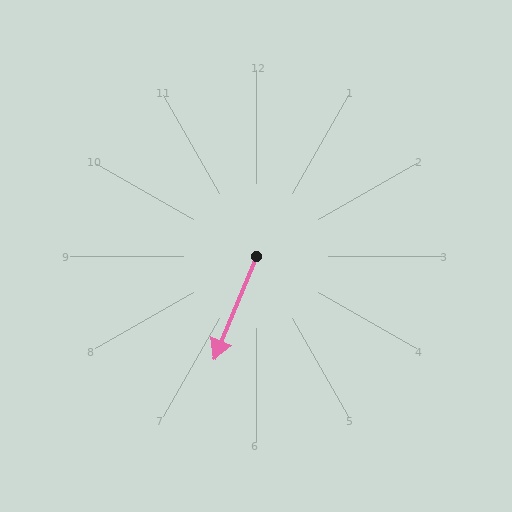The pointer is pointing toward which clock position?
Roughly 7 o'clock.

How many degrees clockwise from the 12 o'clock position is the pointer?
Approximately 202 degrees.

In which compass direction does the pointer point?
South.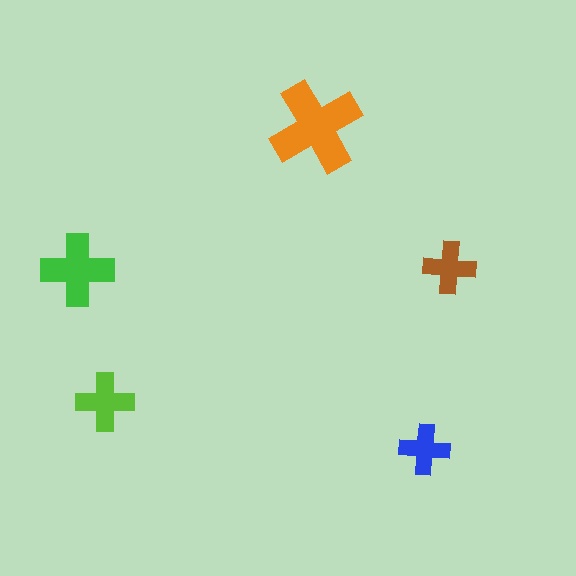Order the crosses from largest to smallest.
the orange one, the green one, the lime one, the brown one, the blue one.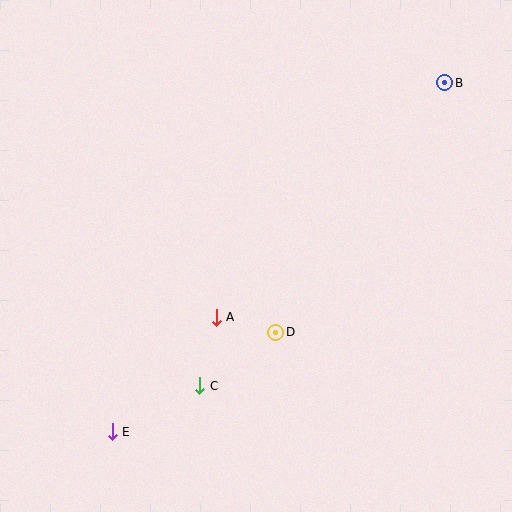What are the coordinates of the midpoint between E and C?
The midpoint between E and C is at (156, 409).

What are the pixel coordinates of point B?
Point B is at (445, 83).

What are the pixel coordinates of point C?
Point C is at (200, 386).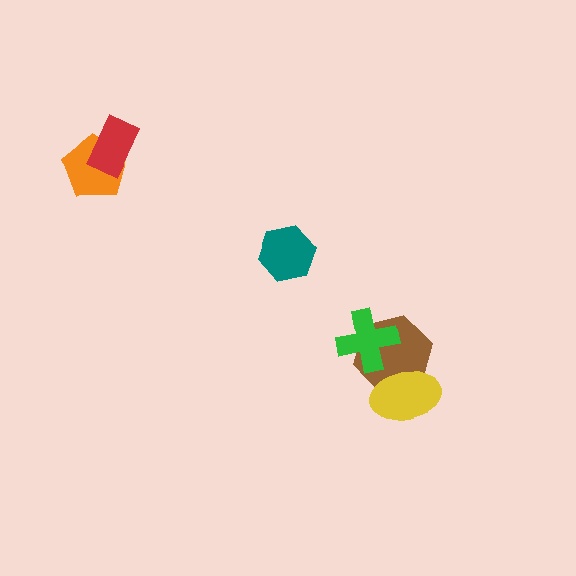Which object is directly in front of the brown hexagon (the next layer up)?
The yellow ellipse is directly in front of the brown hexagon.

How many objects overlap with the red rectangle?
1 object overlaps with the red rectangle.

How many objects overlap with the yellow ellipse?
1 object overlaps with the yellow ellipse.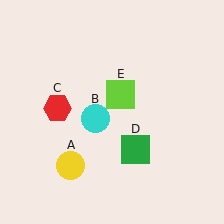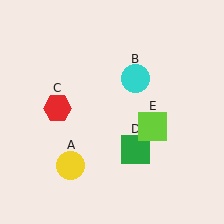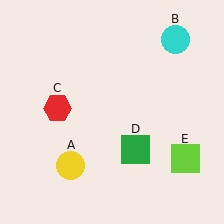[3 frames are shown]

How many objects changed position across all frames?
2 objects changed position: cyan circle (object B), lime square (object E).